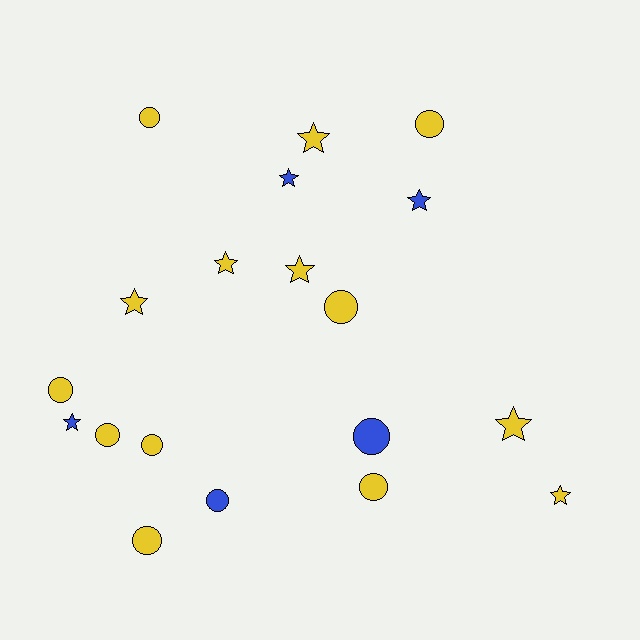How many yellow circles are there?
There are 8 yellow circles.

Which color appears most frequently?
Yellow, with 14 objects.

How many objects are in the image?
There are 19 objects.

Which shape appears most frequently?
Circle, with 10 objects.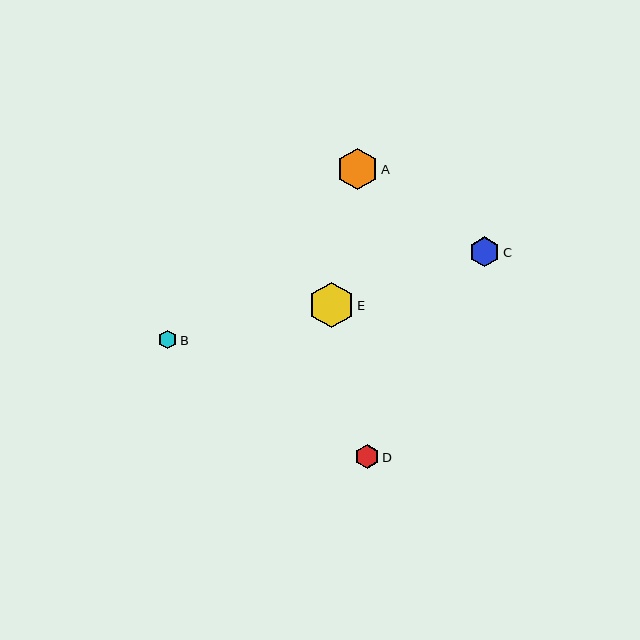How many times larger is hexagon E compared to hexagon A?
Hexagon E is approximately 1.1 times the size of hexagon A.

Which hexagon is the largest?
Hexagon E is the largest with a size of approximately 46 pixels.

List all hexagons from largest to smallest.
From largest to smallest: E, A, C, D, B.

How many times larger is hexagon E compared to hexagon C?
Hexagon E is approximately 1.5 times the size of hexagon C.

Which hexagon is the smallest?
Hexagon B is the smallest with a size of approximately 19 pixels.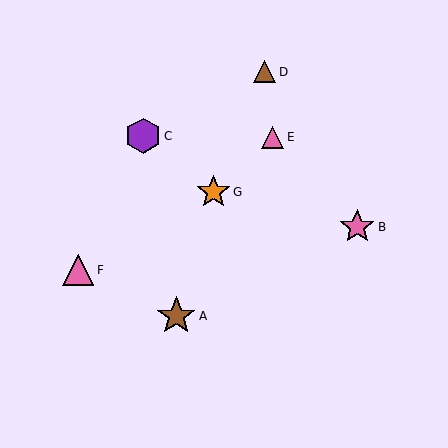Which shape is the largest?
The brown star (labeled A) is the largest.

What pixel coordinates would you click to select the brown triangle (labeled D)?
Click at (265, 72) to select the brown triangle D.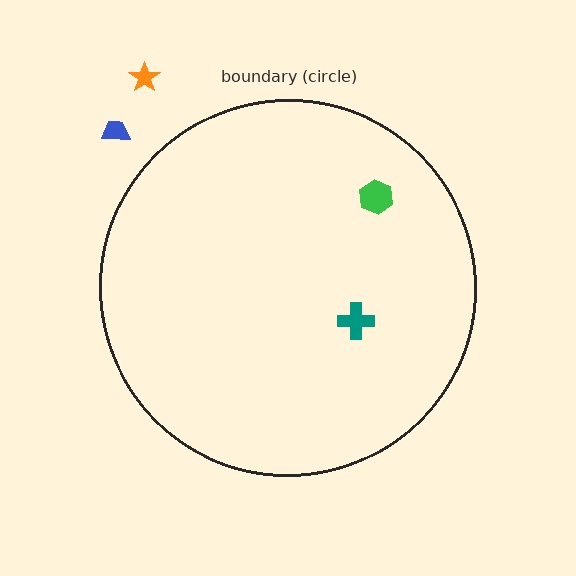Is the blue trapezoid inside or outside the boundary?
Outside.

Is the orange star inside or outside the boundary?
Outside.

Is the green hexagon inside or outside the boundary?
Inside.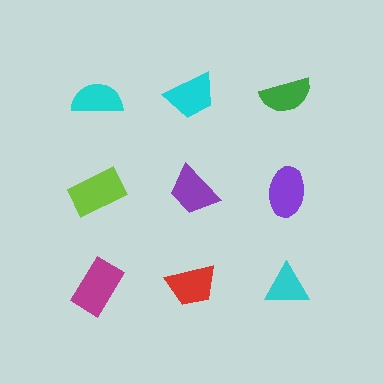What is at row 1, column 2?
A cyan trapezoid.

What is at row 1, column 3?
A green semicircle.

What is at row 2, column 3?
A purple ellipse.